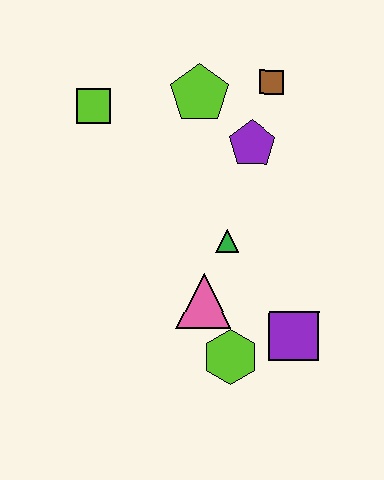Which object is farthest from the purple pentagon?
The lime hexagon is farthest from the purple pentagon.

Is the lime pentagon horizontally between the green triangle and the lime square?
Yes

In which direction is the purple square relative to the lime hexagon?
The purple square is to the right of the lime hexagon.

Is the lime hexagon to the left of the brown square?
Yes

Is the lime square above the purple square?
Yes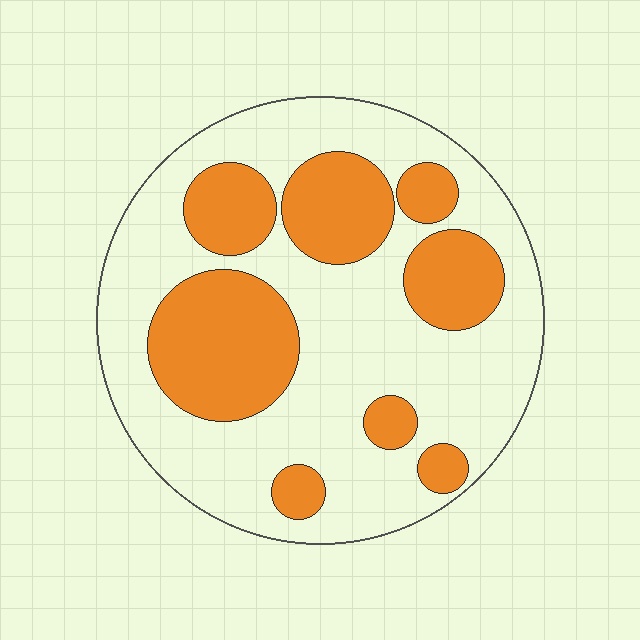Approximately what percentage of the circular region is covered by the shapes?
Approximately 35%.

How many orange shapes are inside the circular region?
8.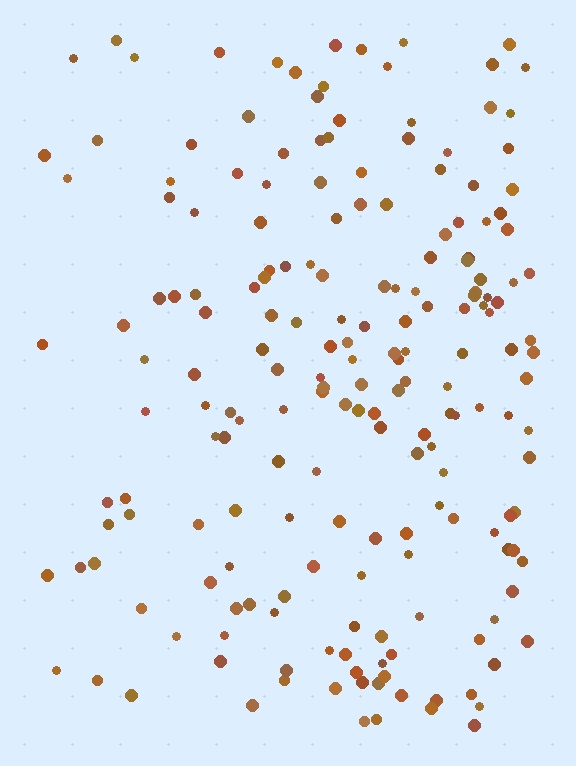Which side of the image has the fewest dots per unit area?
The left.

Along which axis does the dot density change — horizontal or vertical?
Horizontal.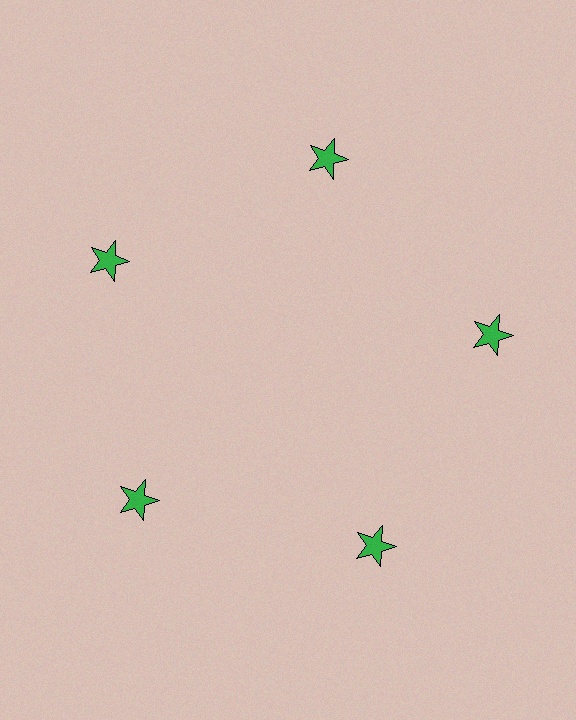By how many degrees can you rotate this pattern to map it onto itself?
The pattern maps onto itself every 72 degrees of rotation.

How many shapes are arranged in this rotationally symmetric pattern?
There are 5 shapes, arranged in 5 groups of 1.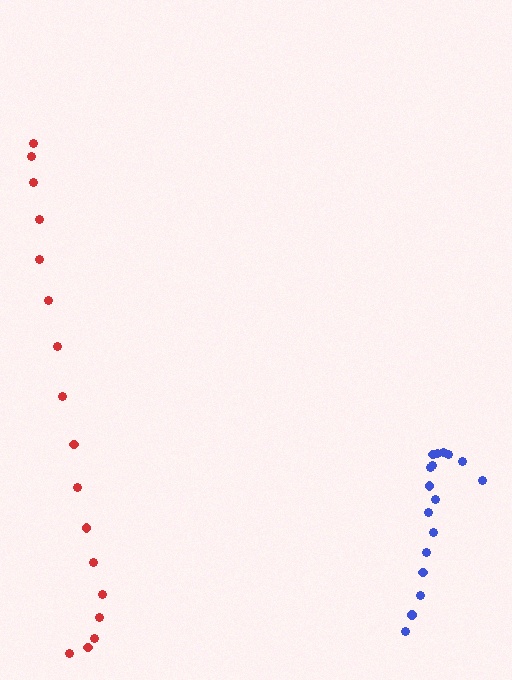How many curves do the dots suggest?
There are 2 distinct paths.